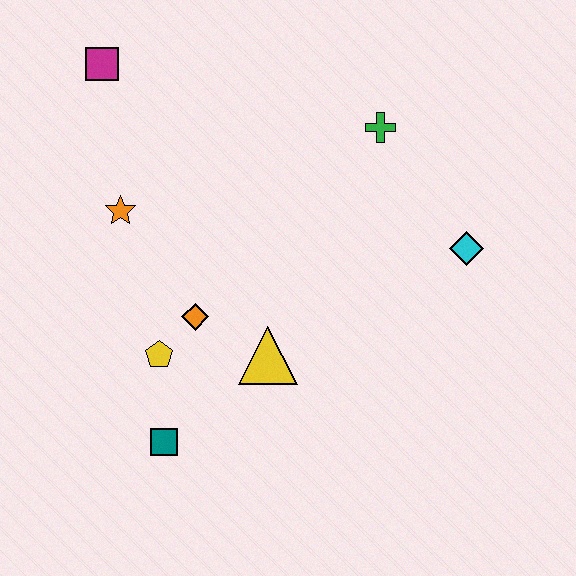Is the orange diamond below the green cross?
Yes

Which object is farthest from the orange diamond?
The cyan diamond is farthest from the orange diamond.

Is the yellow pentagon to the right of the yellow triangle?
No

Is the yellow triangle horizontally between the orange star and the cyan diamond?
Yes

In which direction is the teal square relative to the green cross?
The teal square is below the green cross.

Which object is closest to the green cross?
The cyan diamond is closest to the green cross.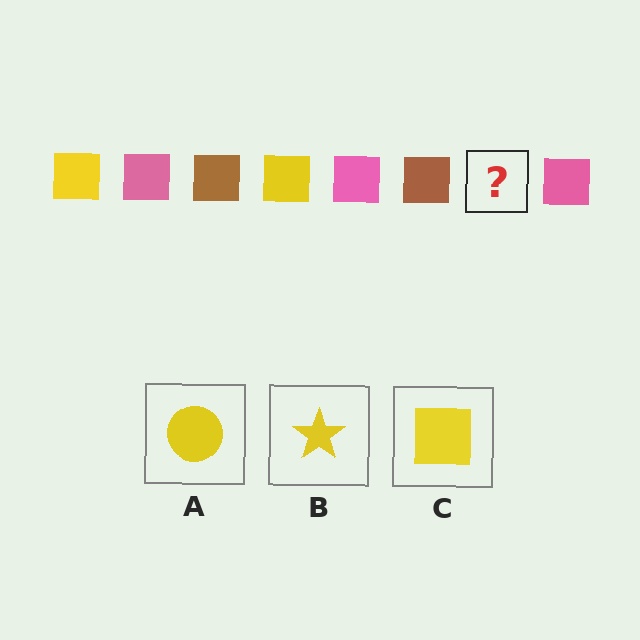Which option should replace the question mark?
Option C.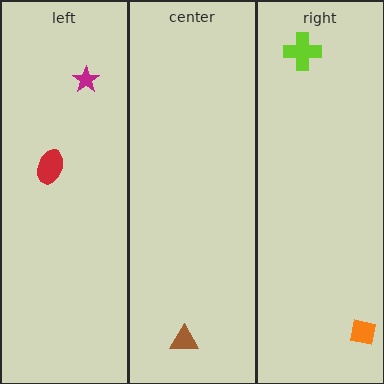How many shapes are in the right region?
2.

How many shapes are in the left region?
2.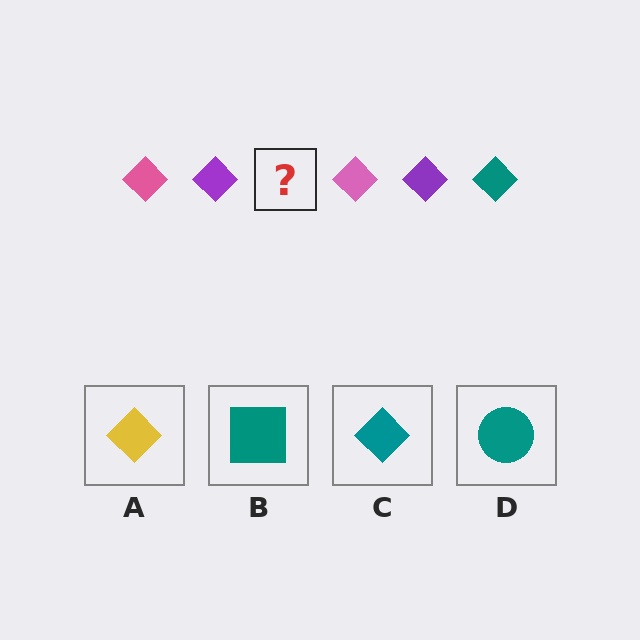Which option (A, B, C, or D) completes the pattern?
C.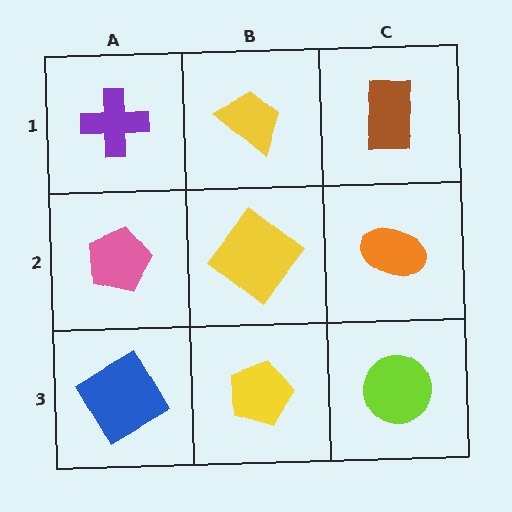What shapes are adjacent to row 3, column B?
A yellow diamond (row 2, column B), a blue diamond (row 3, column A), a lime circle (row 3, column C).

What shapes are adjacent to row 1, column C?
An orange ellipse (row 2, column C), a yellow trapezoid (row 1, column B).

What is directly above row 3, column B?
A yellow diamond.